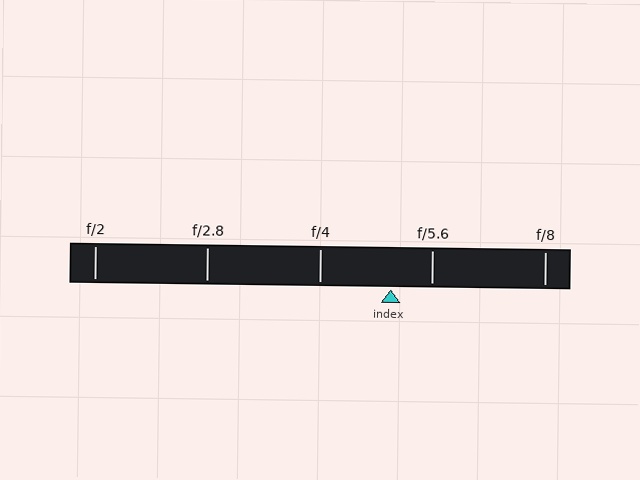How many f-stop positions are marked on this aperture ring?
There are 5 f-stop positions marked.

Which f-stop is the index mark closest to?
The index mark is closest to f/5.6.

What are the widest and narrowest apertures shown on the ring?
The widest aperture shown is f/2 and the narrowest is f/8.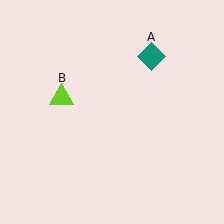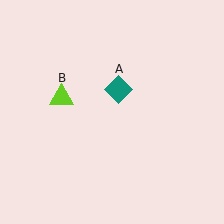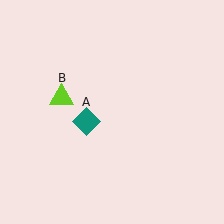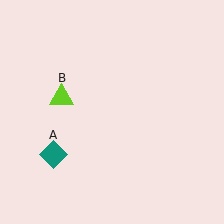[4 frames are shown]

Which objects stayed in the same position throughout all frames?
Lime triangle (object B) remained stationary.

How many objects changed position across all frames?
1 object changed position: teal diamond (object A).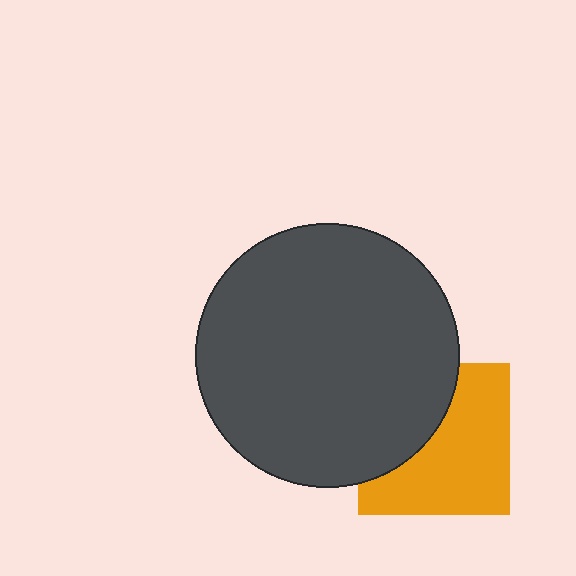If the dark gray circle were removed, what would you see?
You would see the complete orange square.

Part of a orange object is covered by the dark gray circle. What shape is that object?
It is a square.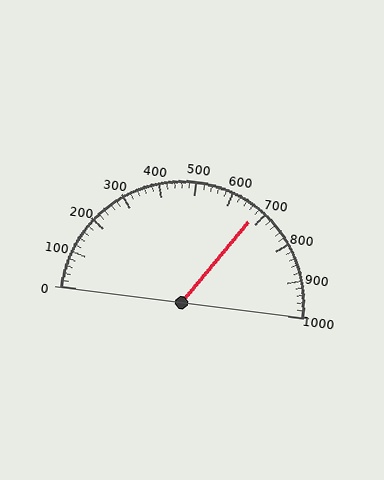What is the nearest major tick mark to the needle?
The nearest major tick mark is 700.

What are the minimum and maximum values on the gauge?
The gauge ranges from 0 to 1000.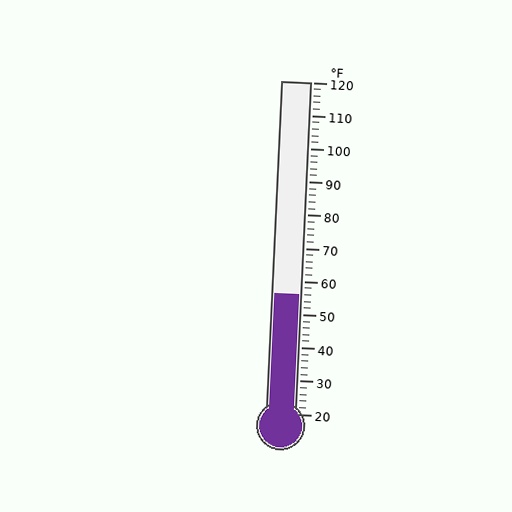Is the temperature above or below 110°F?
The temperature is below 110°F.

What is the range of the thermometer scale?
The thermometer scale ranges from 20°F to 120°F.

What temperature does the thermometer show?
The thermometer shows approximately 56°F.